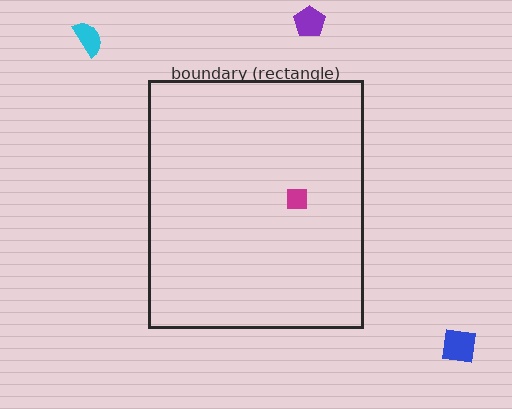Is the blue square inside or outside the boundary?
Outside.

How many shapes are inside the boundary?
1 inside, 3 outside.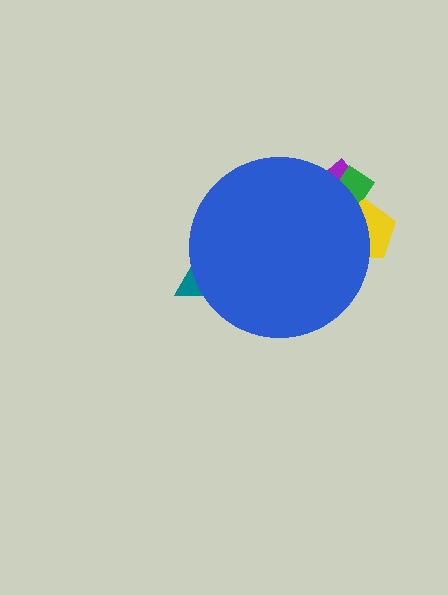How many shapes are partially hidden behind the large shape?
4 shapes are partially hidden.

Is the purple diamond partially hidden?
Yes, the purple diamond is partially hidden behind the blue circle.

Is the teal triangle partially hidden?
Yes, the teal triangle is partially hidden behind the blue circle.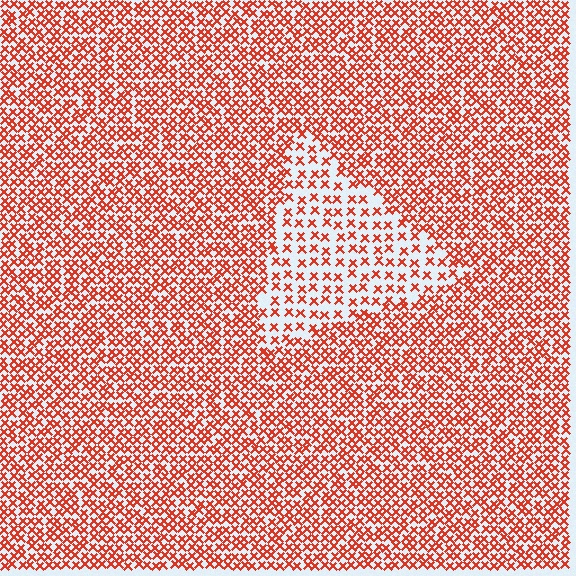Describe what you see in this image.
The image contains small red elements arranged at two different densities. A triangle-shaped region is visible where the elements are less densely packed than the surrounding area.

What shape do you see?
I see a triangle.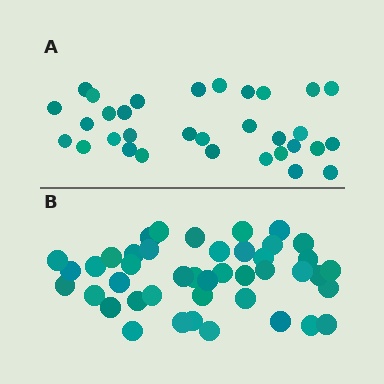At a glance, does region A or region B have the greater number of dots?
Region B (the bottom region) has more dots.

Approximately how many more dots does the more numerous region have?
Region B has roughly 12 or so more dots than region A.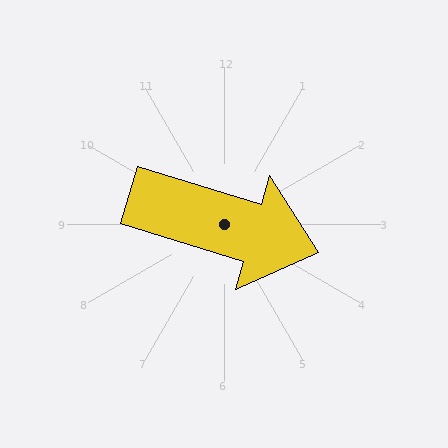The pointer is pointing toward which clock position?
Roughly 4 o'clock.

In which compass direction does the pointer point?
East.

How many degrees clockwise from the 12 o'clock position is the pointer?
Approximately 107 degrees.